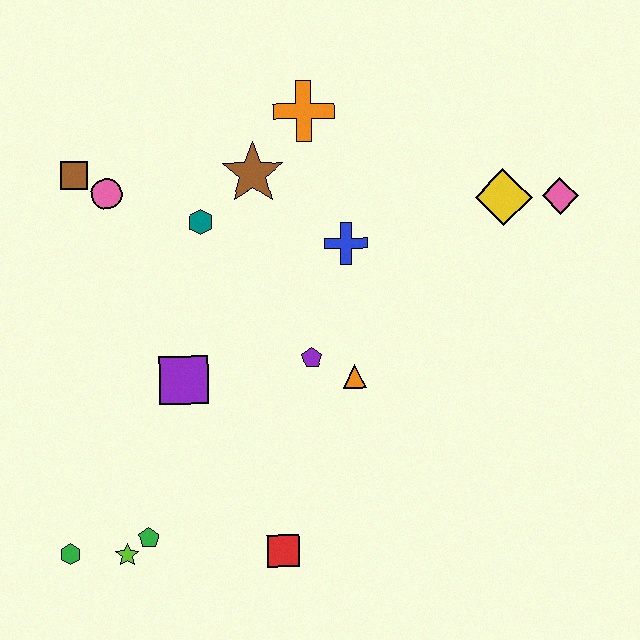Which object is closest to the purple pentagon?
The orange triangle is closest to the purple pentagon.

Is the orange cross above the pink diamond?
Yes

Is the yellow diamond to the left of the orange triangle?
No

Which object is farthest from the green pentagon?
The pink diamond is farthest from the green pentagon.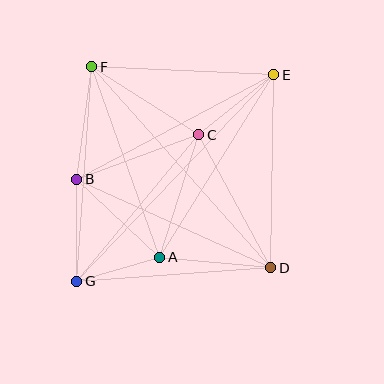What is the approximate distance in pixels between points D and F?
The distance between D and F is approximately 269 pixels.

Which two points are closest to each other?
Points A and G are closest to each other.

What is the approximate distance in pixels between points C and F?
The distance between C and F is approximately 127 pixels.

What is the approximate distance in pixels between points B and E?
The distance between B and E is approximately 223 pixels.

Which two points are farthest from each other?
Points E and G are farthest from each other.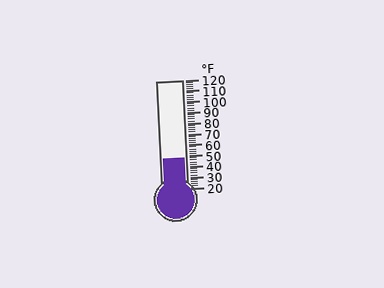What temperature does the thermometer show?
The thermometer shows approximately 48°F.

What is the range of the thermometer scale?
The thermometer scale ranges from 20°F to 120°F.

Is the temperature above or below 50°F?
The temperature is below 50°F.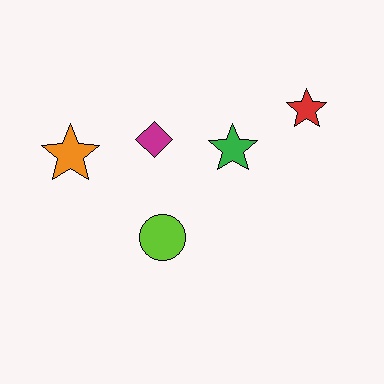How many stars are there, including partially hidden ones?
There are 3 stars.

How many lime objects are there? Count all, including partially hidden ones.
There is 1 lime object.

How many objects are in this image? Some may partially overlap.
There are 5 objects.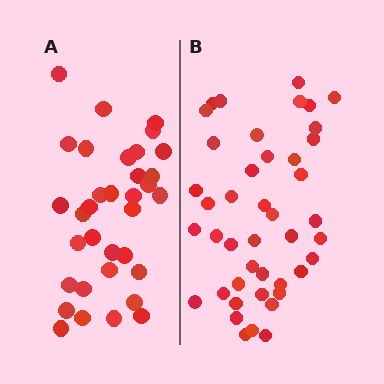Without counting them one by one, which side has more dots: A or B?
Region B (the right region) has more dots.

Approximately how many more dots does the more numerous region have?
Region B has roughly 8 or so more dots than region A.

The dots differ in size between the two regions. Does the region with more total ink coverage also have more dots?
No. Region A has more total ink coverage because its dots are larger, but region B actually contains more individual dots. Total area can be misleading — the number of items is what matters here.